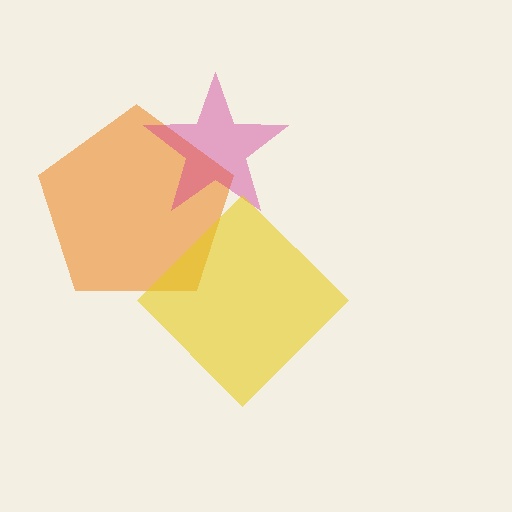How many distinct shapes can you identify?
There are 3 distinct shapes: an orange pentagon, a magenta star, a yellow diamond.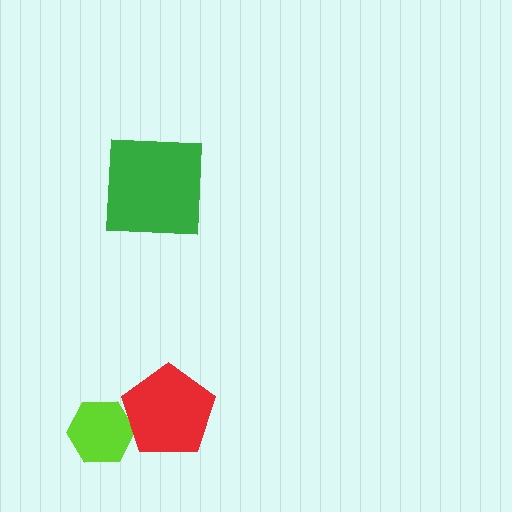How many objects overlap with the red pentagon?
1 object overlaps with the red pentagon.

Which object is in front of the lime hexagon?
The red pentagon is in front of the lime hexagon.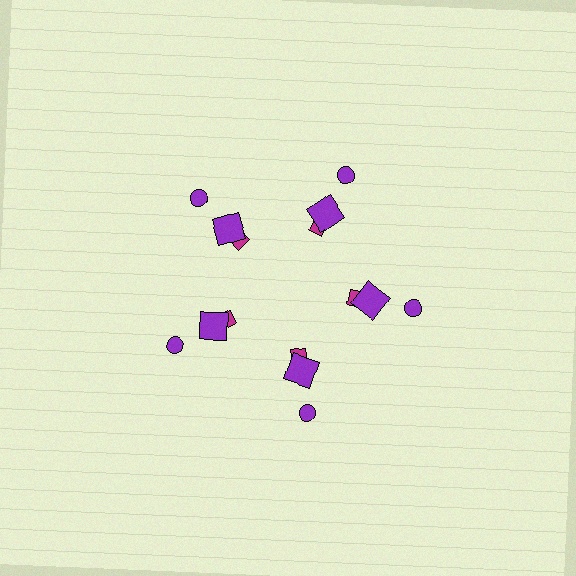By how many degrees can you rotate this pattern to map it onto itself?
The pattern maps onto itself every 72 degrees of rotation.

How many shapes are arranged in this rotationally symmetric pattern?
There are 15 shapes, arranged in 5 groups of 3.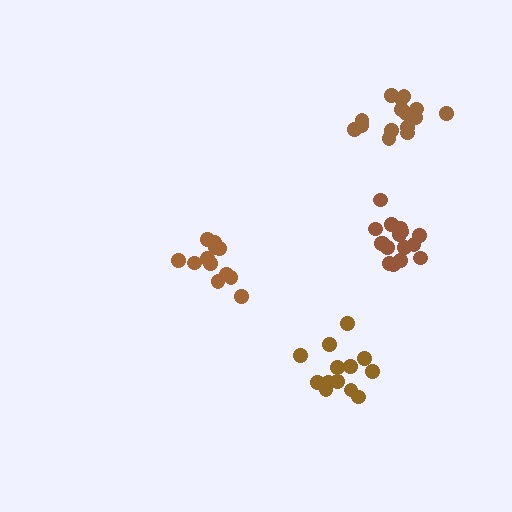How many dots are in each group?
Group 1: 16 dots, Group 2: 12 dots, Group 3: 13 dots, Group 4: 15 dots (56 total).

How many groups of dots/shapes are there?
There are 4 groups.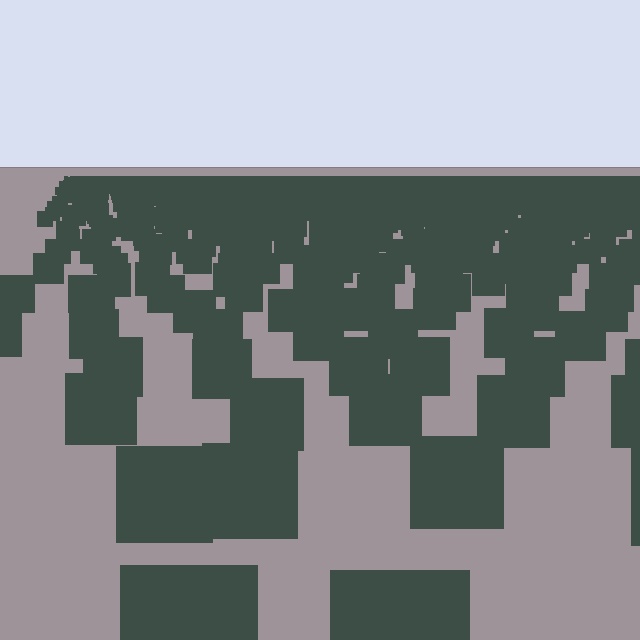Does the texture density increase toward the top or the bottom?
Density increases toward the top.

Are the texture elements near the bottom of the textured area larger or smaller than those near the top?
Larger. Near the bottom, elements are closer to the viewer and appear at a bigger on-screen size.